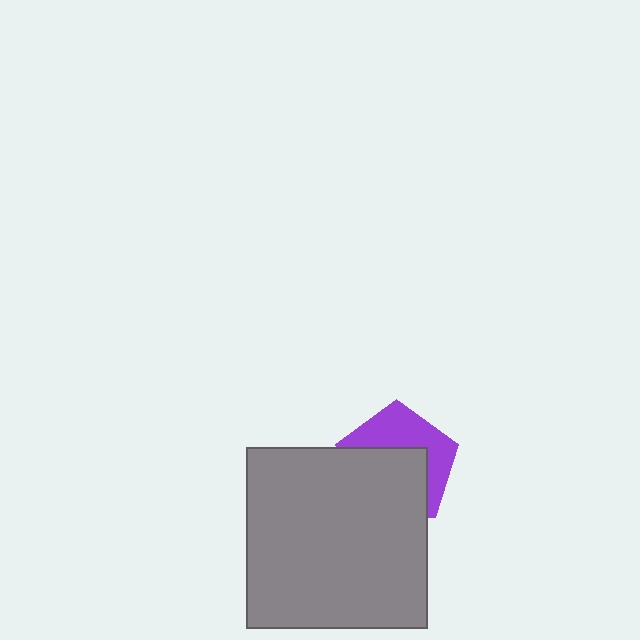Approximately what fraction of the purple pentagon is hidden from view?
Roughly 55% of the purple pentagon is hidden behind the gray square.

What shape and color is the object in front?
The object in front is a gray square.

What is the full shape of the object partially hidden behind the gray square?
The partially hidden object is a purple pentagon.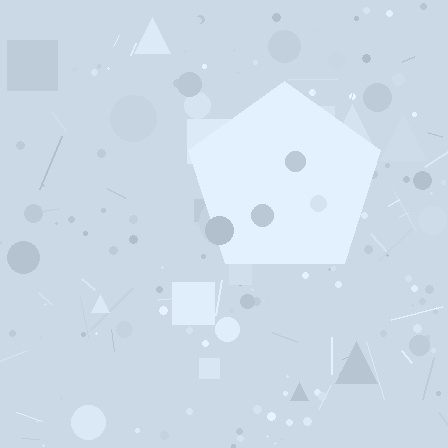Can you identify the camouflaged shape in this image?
The camouflaged shape is a pentagon.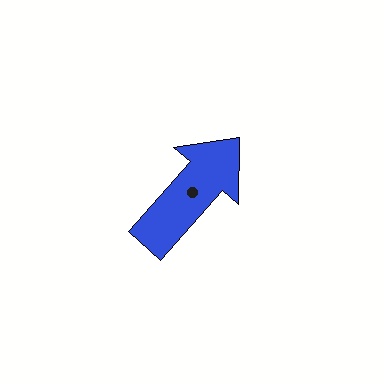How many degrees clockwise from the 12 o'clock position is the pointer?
Approximately 41 degrees.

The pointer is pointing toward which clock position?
Roughly 1 o'clock.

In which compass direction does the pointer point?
Northeast.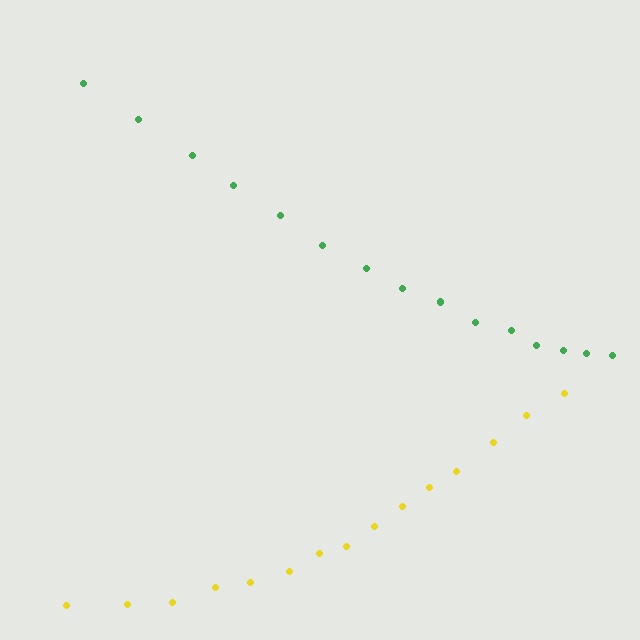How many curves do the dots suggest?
There are 2 distinct paths.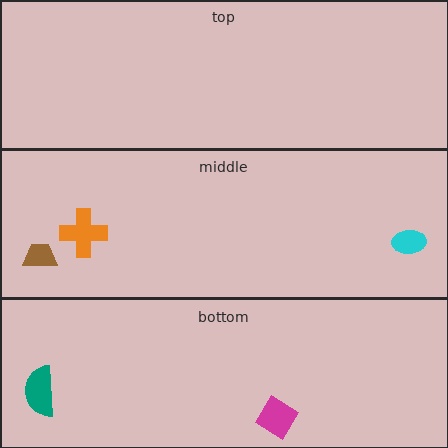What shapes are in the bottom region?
The teal semicircle, the magenta diamond.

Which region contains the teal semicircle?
The bottom region.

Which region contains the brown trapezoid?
The middle region.